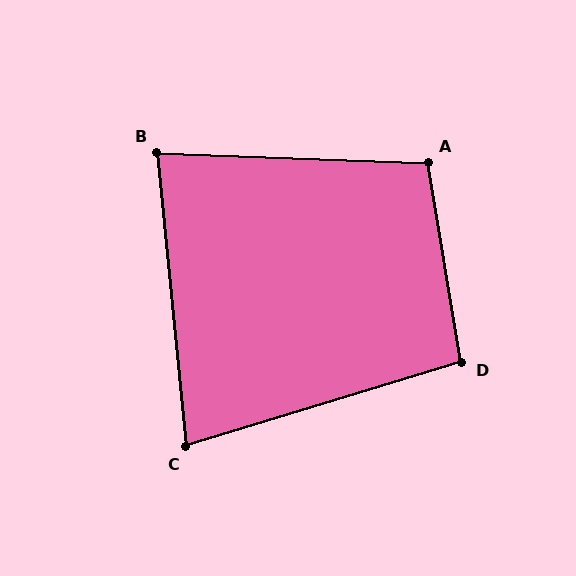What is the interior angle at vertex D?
Approximately 98 degrees (obtuse).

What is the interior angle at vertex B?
Approximately 82 degrees (acute).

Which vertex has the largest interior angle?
A, at approximately 101 degrees.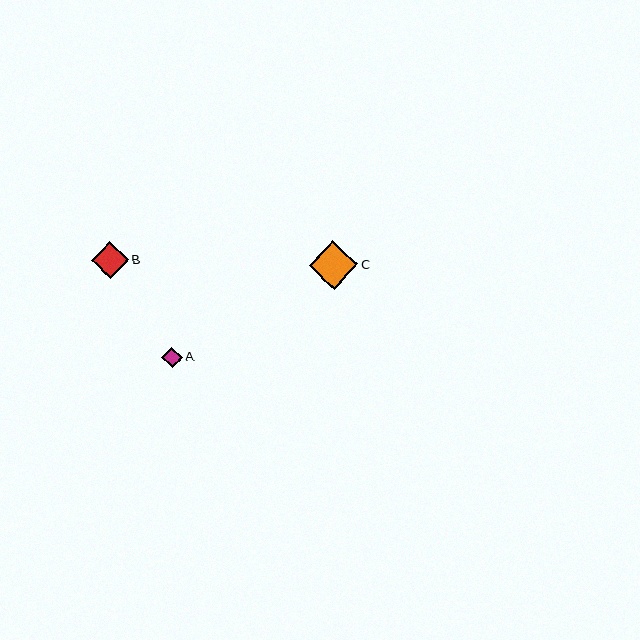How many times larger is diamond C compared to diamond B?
Diamond C is approximately 1.3 times the size of diamond B.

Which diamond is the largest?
Diamond C is the largest with a size of approximately 49 pixels.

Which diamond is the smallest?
Diamond A is the smallest with a size of approximately 21 pixels.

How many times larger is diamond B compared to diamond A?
Diamond B is approximately 1.8 times the size of diamond A.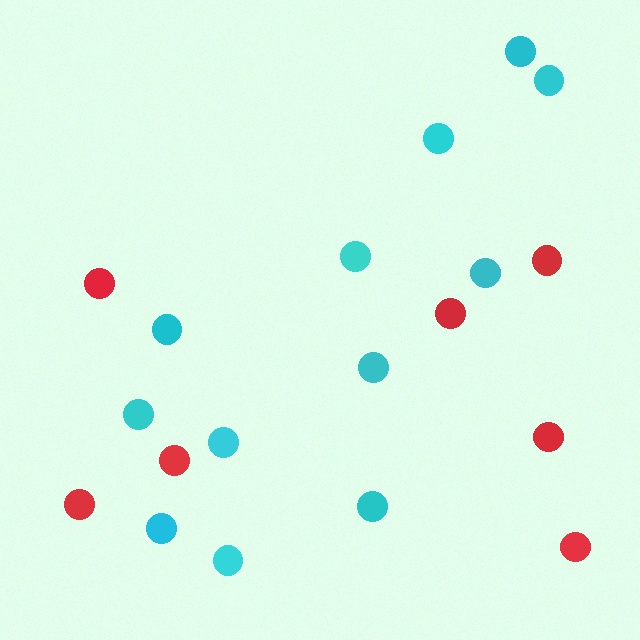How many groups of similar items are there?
There are 2 groups: one group of red circles (7) and one group of cyan circles (12).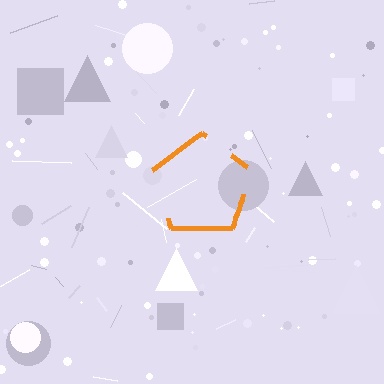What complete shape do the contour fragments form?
The contour fragments form a pentagon.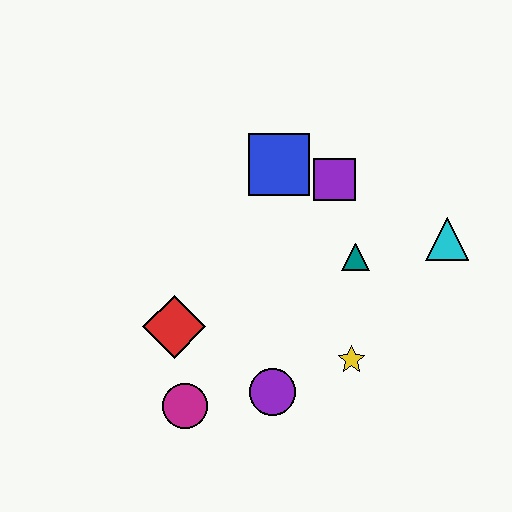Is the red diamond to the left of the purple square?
Yes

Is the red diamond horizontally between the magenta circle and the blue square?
No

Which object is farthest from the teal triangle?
The magenta circle is farthest from the teal triangle.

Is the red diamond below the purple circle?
No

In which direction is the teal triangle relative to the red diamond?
The teal triangle is to the right of the red diamond.